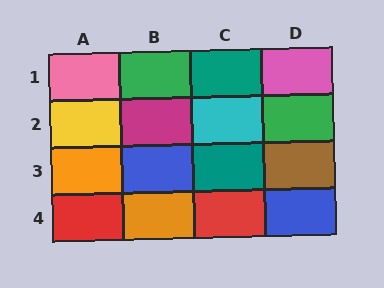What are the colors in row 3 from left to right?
Orange, blue, teal, brown.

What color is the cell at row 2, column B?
Magenta.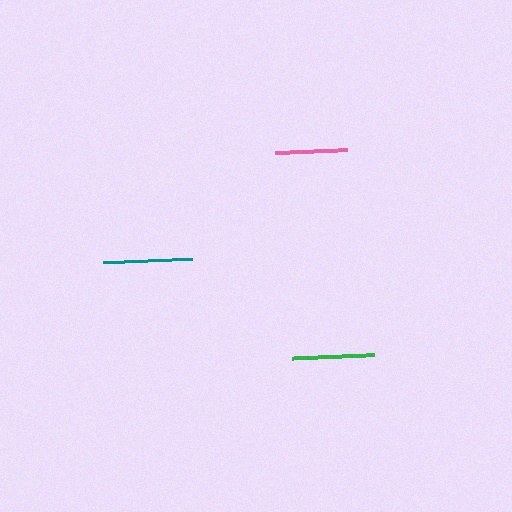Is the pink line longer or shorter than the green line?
The green line is longer than the pink line.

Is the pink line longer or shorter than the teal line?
The teal line is longer than the pink line.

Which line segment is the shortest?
The pink line is the shortest at approximately 71 pixels.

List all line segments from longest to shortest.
From longest to shortest: teal, green, pink.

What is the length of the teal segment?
The teal segment is approximately 90 pixels long.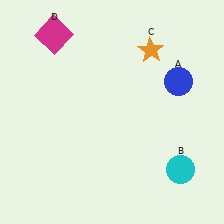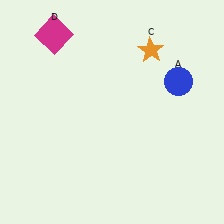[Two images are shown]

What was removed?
The cyan circle (B) was removed in Image 2.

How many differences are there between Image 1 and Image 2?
There is 1 difference between the two images.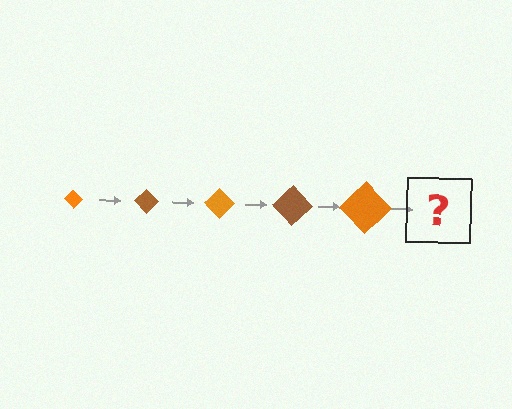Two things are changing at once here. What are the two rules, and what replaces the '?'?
The two rules are that the diamond grows larger each step and the color cycles through orange and brown. The '?' should be a brown diamond, larger than the previous one.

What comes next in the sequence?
The next element should be a brown diamond, larger than the previous one.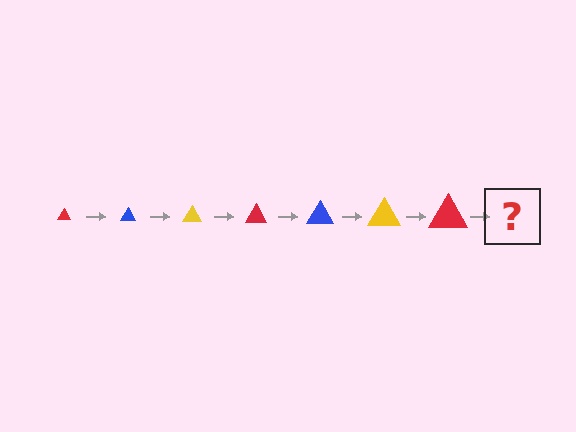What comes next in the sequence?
The next element should be a blue triangle, larger than the previous one.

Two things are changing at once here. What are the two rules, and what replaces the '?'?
The two rules are that the triangle grows larger each step and the color cycles through red, blue, and yellow. The '?' should be a blue triangle, larger than the previous one.